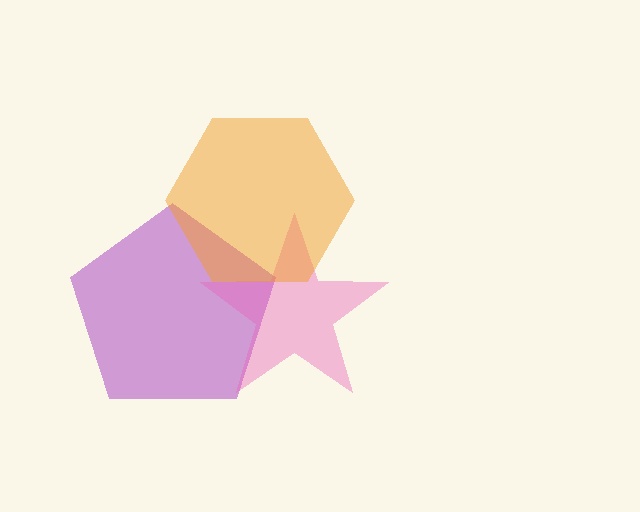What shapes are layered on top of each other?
The layered shapes are: a purple pentagon, a pink star, an orange hexagon.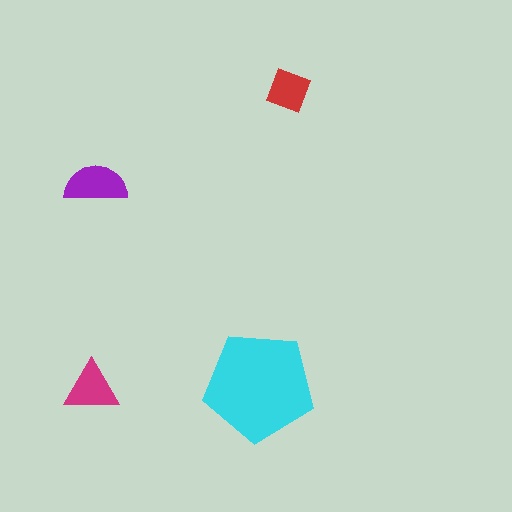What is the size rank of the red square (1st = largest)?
4th.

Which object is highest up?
The red square is topmost.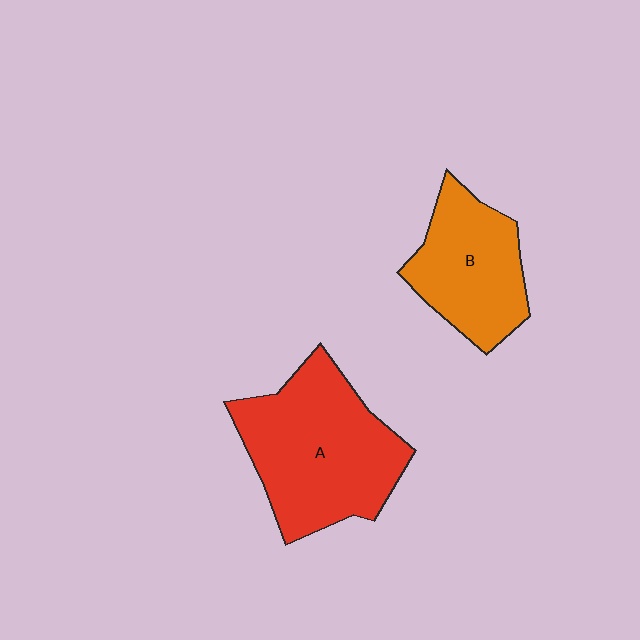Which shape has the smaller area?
Shape B (orange).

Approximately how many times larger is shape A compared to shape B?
Approximately 1.5 times.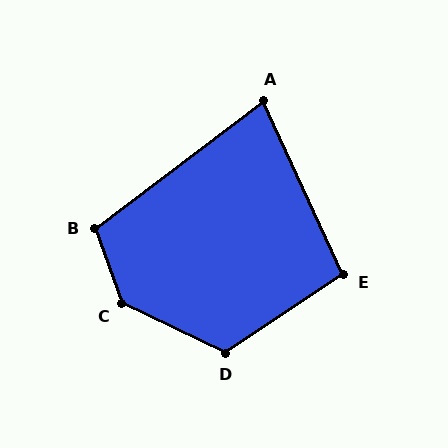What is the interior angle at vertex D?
Approximately 120 degrees (obtuse).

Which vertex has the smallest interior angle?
A, at approximately 78 degrees.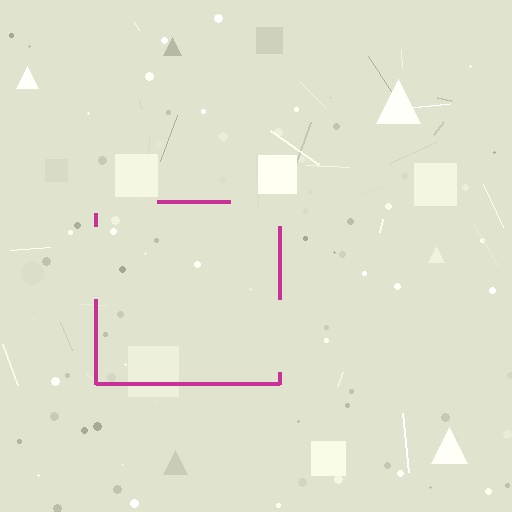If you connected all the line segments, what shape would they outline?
They would outline a square.